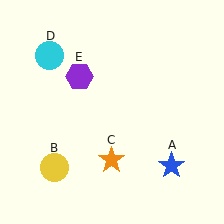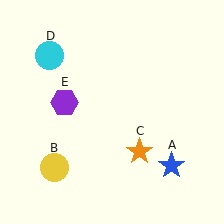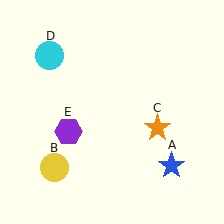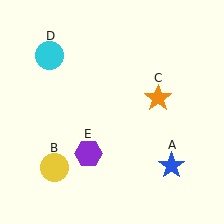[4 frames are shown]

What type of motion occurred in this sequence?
The orange star (object C), purple hexagon (object E) rotated counterclockwise around the center of the scene.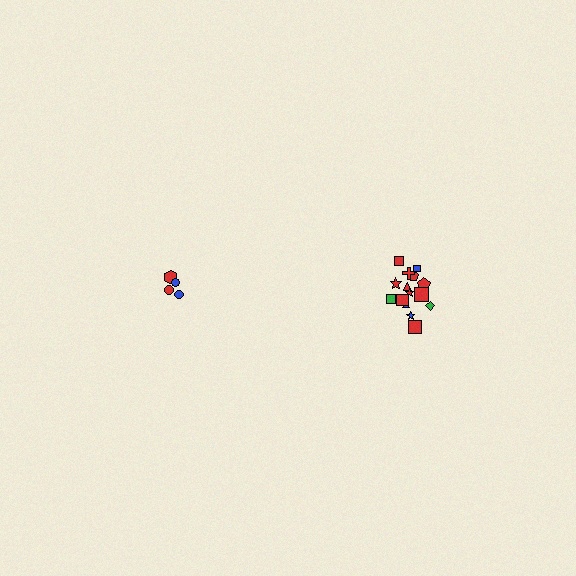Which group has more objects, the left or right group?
The right group.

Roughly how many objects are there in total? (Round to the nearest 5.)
Roughly 20 objects in total.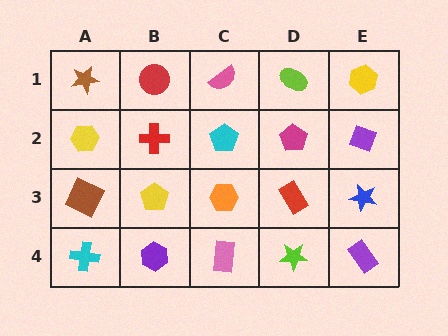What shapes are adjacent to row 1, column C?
A cyan pentagon (row 2, column C), a red circle (row 1, column B), a lime ellipse (row 1, column D).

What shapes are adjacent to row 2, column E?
A yellow hexagon (row 1, column E), a blue star (row 3, column E), a magenta pentagon (row 2, column D).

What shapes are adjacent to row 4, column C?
An orange hexagon (row 3, column C), a purple hexagon (row 4, column B), a lime star (row 4, column D).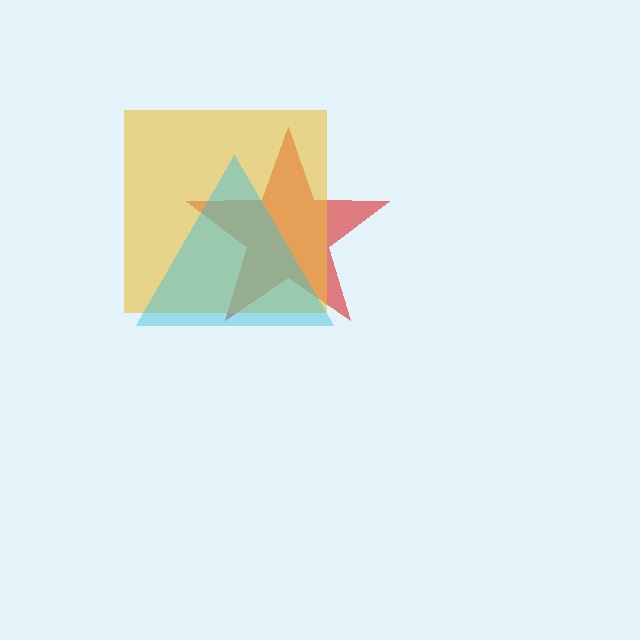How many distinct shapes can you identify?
There are 3 distinct shapes: a red star, a yellow square, a cyan triangle.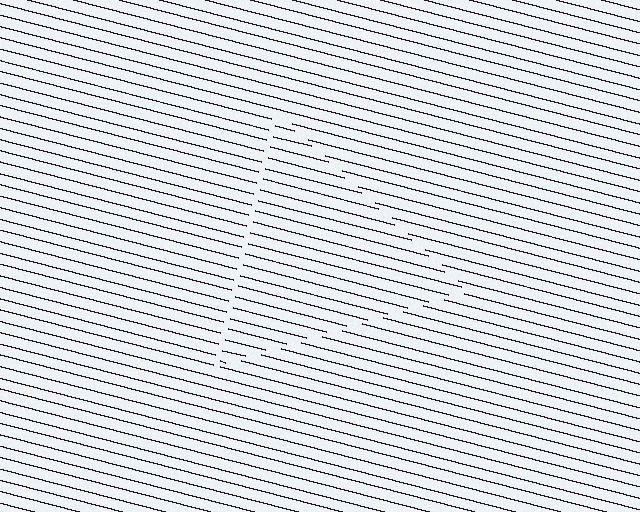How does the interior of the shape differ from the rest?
The interior of the shape contains the same grating, shifted by half a period — the contour is defined by the phase discontinuity where line-ends from the inner and outer gratings abut.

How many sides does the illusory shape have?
3 sides — the line-ends trace a triangle.